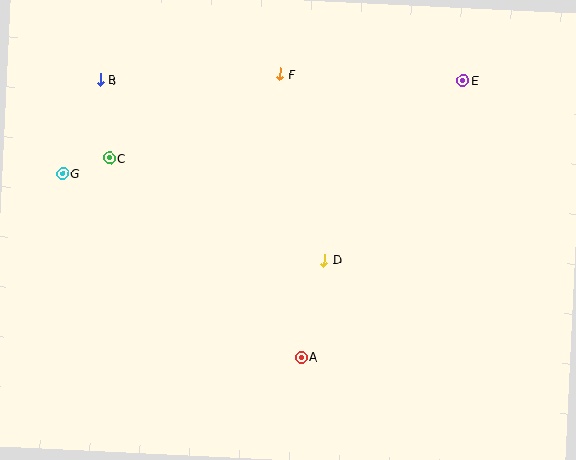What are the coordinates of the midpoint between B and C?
The midpoint between B and C is at (105, 119).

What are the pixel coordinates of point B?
Point B is at (100, 80).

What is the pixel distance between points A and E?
The distance between A and E is 321 pixels.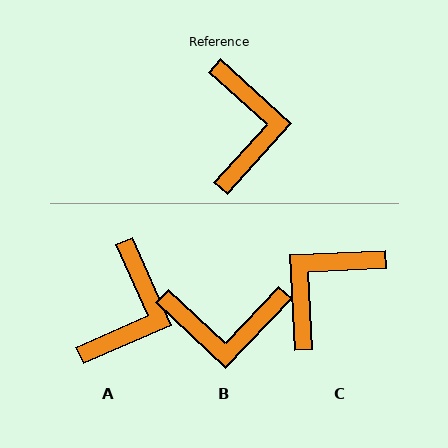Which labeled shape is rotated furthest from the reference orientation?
C, about 135 degrees away.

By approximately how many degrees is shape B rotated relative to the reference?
Approximately 91 degrees clockwise.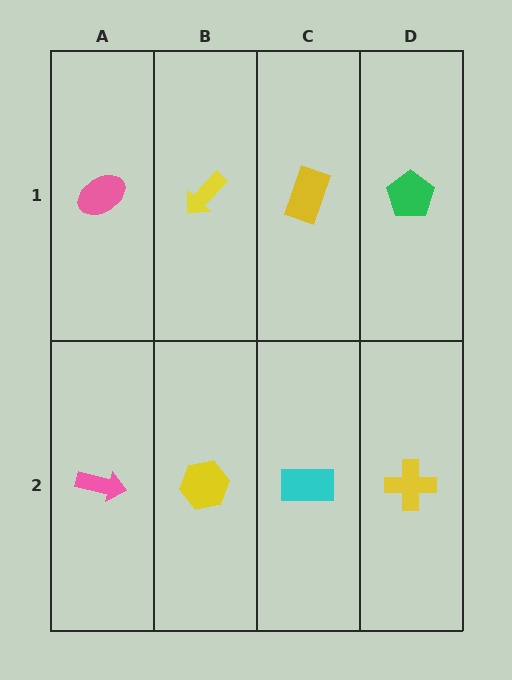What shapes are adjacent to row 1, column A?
A pink arrow (row 2, column A), a yellow arrow (row 1, column B).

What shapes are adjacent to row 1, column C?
A cyan rectangle (row 2, column C), a yellow arrow (row 1, column B), a green pentagon (row 1, column D).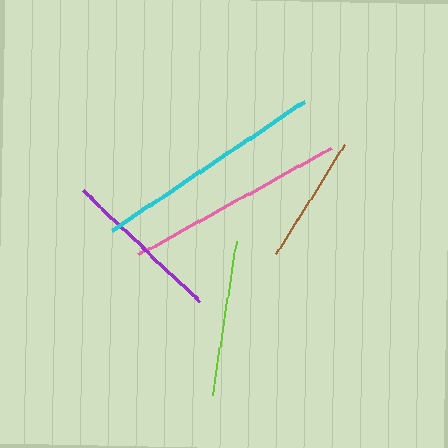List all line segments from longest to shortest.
From longest to shortest: cyan, pink, purple, lime, brown.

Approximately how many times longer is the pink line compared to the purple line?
The pink line is approximately 1.4 times the length of the purple line.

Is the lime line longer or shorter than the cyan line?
The cyan line is longer than the lime line.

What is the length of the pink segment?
The pink segment is approximately 220 pixels long.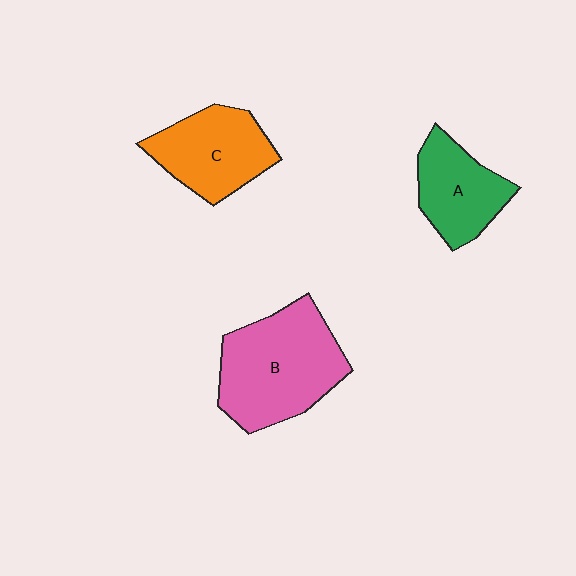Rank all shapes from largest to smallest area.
From largest to smallest: B (pink), C (orange), A (green).